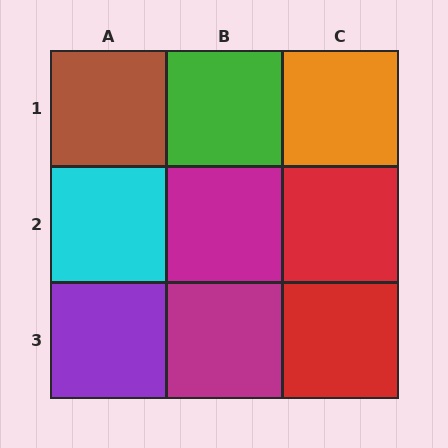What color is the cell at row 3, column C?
Red.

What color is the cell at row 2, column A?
Cyan.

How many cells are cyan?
1 cell is cyan.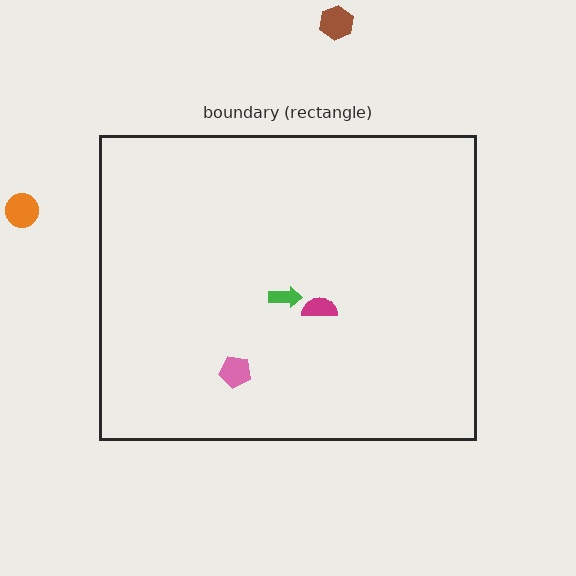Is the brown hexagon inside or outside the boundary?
Outside.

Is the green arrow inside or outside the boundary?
Inside.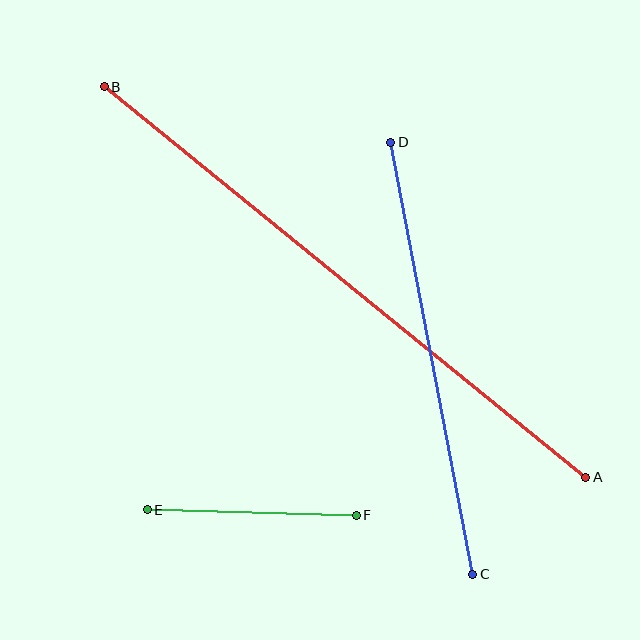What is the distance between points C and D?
The distance is approximately 440 pixels.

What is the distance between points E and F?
The distance is approximately 209 pixels.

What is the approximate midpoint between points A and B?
The midpoint is at approximately (345, 282) pixels.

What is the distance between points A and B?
The distance is approximately 620 pixels.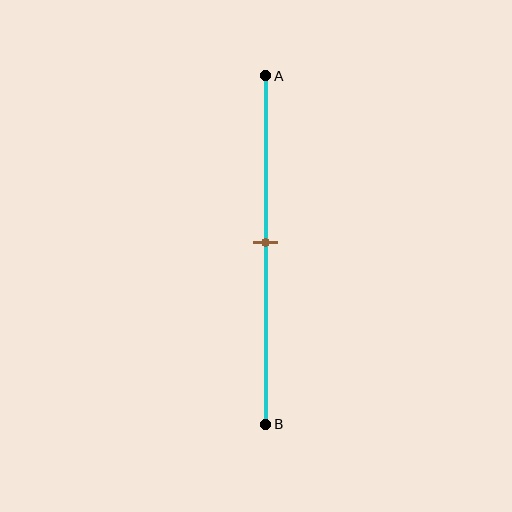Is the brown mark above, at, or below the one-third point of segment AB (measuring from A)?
The brown mark is below the one-third point of segment AB.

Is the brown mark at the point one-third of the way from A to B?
No, the mark is at about 50% from A, not at the 33% one-third point.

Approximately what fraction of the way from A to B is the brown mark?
The brown mark is approximately 50% of the way from A to B.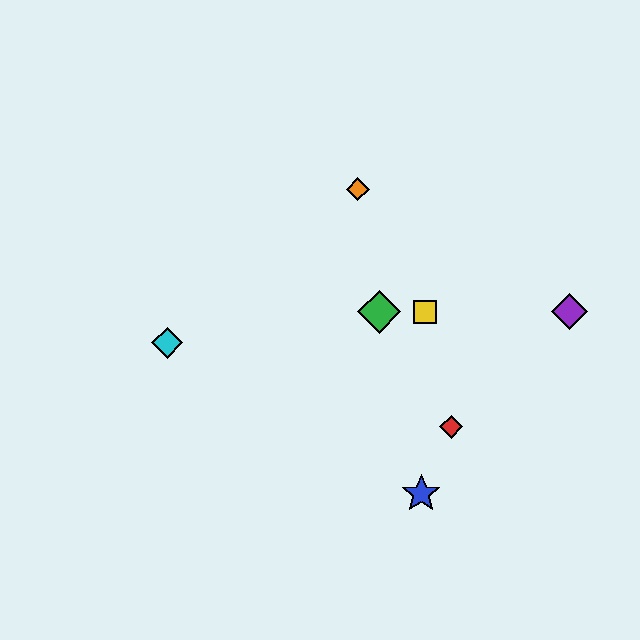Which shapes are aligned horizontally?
The green diamond, the yellow square, the purple diamond are aligned horizontally.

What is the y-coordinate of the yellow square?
The yellow square is at y≈312.